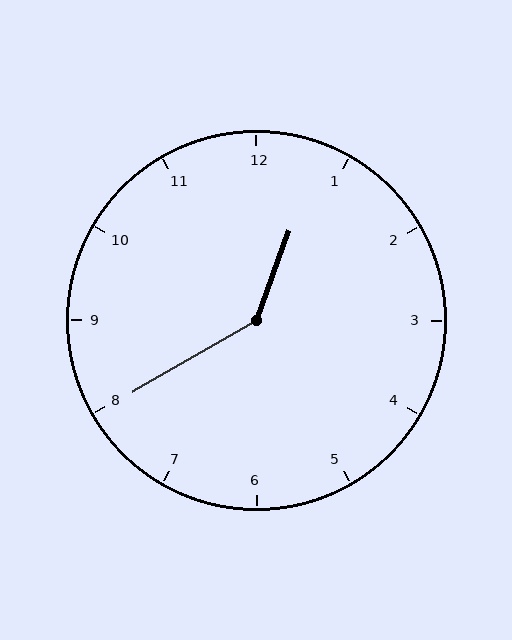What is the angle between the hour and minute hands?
Approximately 140 degrees.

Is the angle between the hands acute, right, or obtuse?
It is obtuse.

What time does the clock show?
12:40.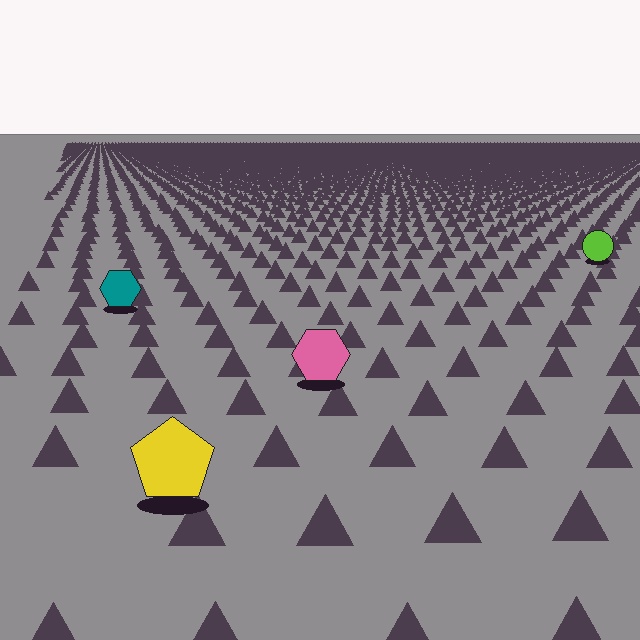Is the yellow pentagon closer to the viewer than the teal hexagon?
Yes. The yellow pentagon is closer — you can tell from the texture gradient: the ground texture is coarser near it.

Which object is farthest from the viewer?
The lime circle is farthest from the viewer. It appears smaller and the ground texture around it is denser.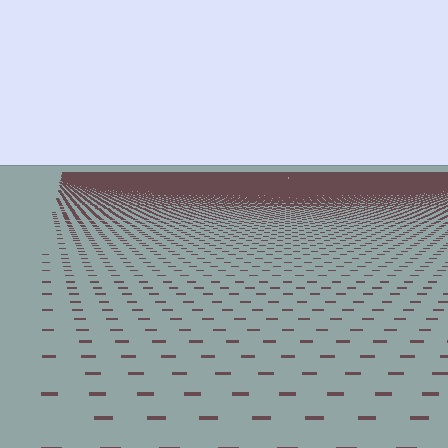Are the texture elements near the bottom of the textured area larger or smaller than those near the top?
Larger. Near the bottom, elements are closer to the viewer and appear at a bigger on-screen size.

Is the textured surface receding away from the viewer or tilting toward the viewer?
The surface is receding away from the viewer. Texture elements get smaller and denser toward the top.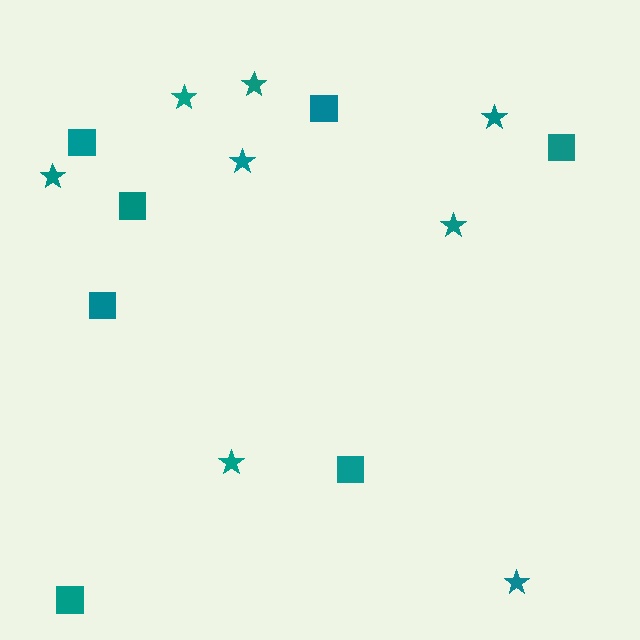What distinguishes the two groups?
There are 2 groups: one group of stars (8) and one group of squares (7).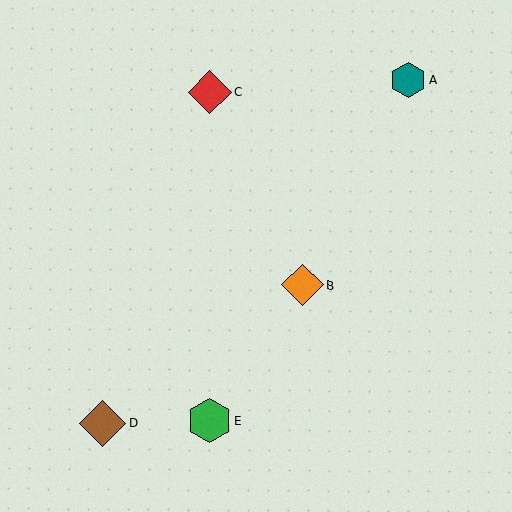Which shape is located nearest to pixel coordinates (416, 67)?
The teal hexagon (labeled A) at (408, 80) is nearest to that location.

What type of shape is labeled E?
Shape E is a green hexagon.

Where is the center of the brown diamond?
The center of the brown diamond is at (102, 423).